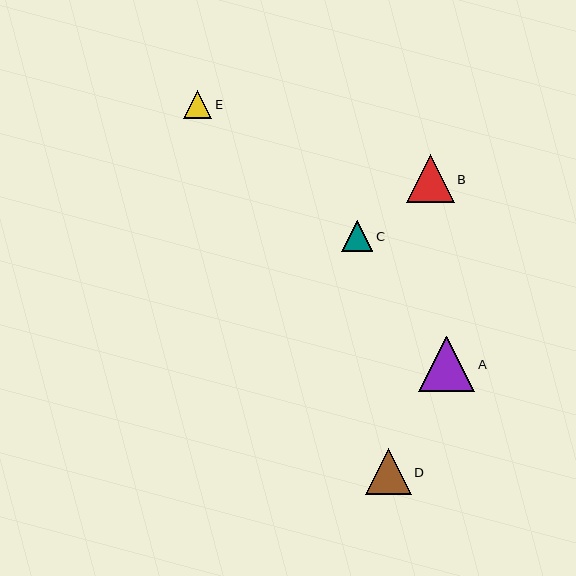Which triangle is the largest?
Triangle A is the largest with a size of approximately 56 pixels.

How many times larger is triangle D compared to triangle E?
Triangle D is approximately 1.6 times the size of triangle E.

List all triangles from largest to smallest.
From largest to smallest: A, B, D, C, E.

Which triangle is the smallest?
Triangle E is the smallest with a size of approximately 28 pixels.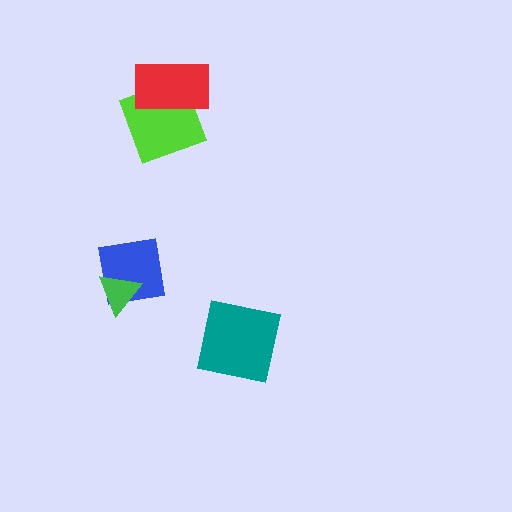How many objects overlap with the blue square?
1 object overlaps with the blue square.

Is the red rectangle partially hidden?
No, no other shape covers it.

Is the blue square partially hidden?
Yes, it is partially covered by another shape.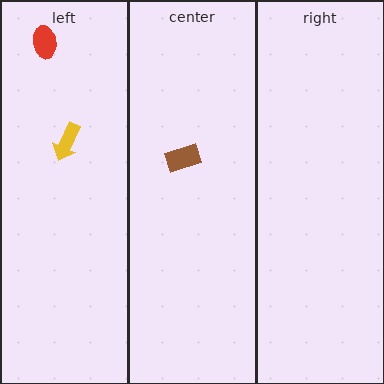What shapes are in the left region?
The red ellipse, the yellow arrow.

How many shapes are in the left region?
2.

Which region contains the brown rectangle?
The center region.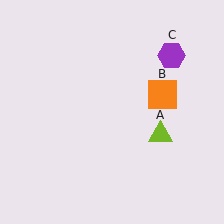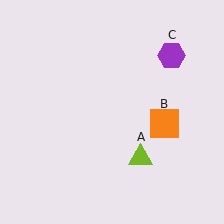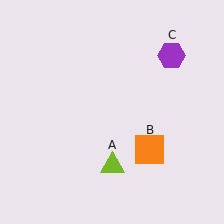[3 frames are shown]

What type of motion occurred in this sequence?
The lime triangle (object A), orange square (object B) rotated clockwise around the center of the scene.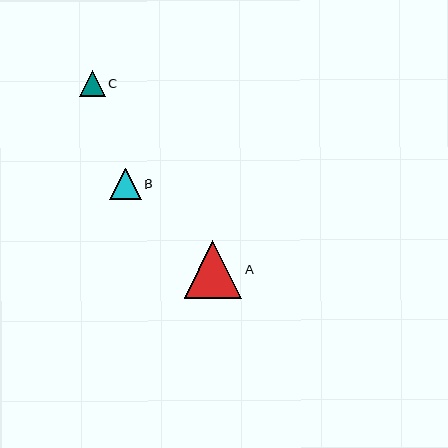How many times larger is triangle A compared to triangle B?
Triangle A is approximately 1.8 times the size of triangle B.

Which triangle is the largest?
Triangle A is the largest with a size of approximately 58 pixels.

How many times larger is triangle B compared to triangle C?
Triangle B is approximately 1.2 times the size of triangle C.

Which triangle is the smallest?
Triangle C is the smallest with a size of approximately 26 pixels.